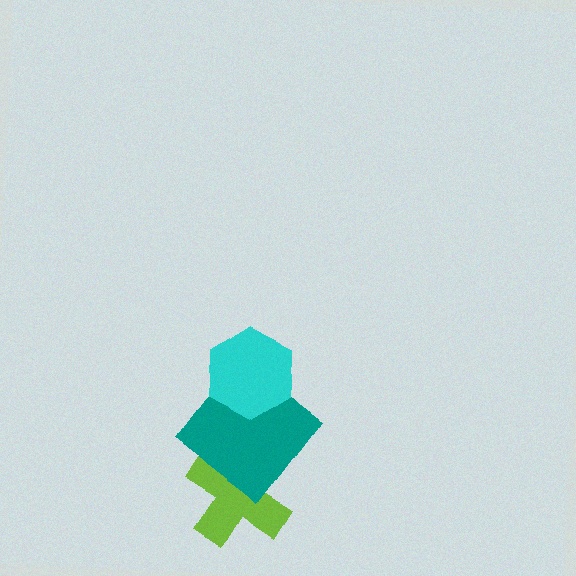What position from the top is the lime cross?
The lime cross is 3rd from the top.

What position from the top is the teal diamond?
The teal diamond is 2nd from the top.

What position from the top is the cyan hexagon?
The cyan hexagon is 1st from the top.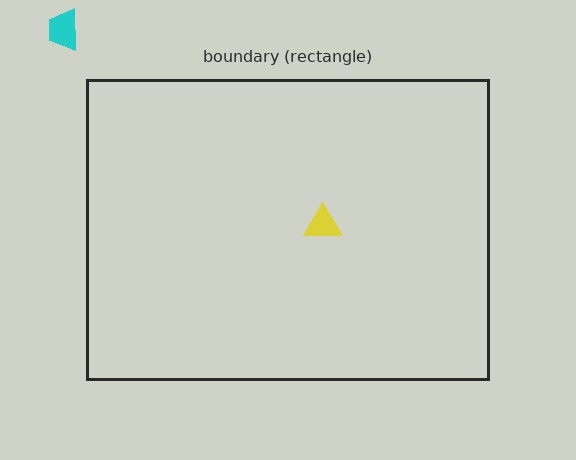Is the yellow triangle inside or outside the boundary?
Inside.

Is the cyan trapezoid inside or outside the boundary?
Outside.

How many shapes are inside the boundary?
1 inside, 1 outside.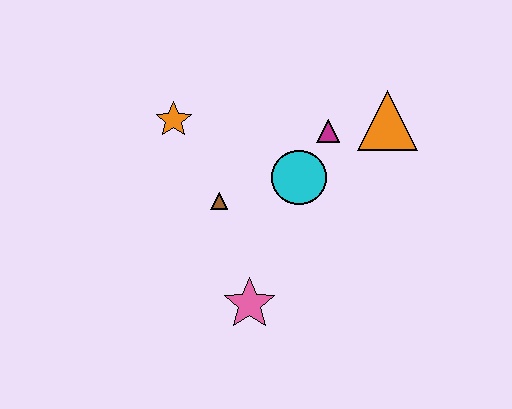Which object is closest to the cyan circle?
The magenta triangle is closest to the cyan circle.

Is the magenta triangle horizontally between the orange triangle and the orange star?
Yes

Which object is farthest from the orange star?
The orange triangle is farthest from the orange star.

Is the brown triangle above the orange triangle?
No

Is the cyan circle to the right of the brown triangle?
Yes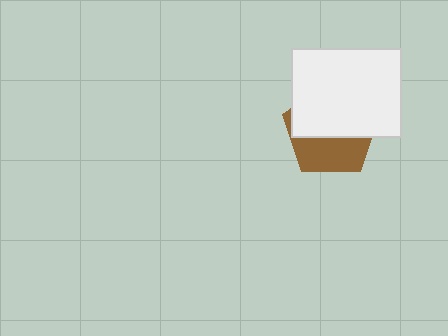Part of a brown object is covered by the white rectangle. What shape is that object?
It is a pentagon.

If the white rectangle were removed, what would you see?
You would see the complete brown pentagon.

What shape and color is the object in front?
The object in front is a white rectangle.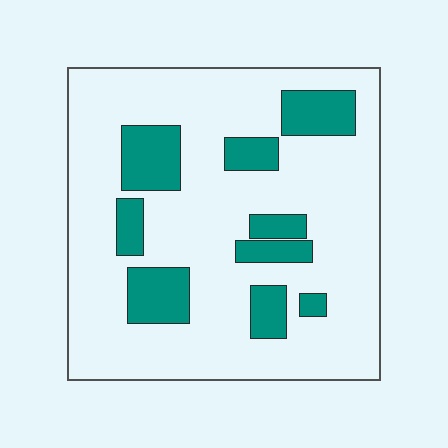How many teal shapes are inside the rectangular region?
9.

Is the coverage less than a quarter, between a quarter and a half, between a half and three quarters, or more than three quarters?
Less than a quarter.